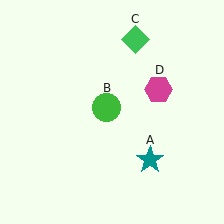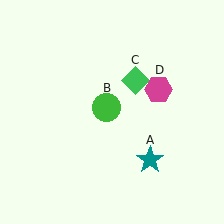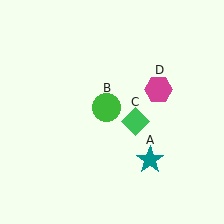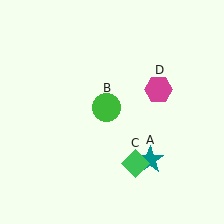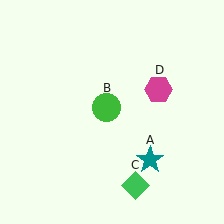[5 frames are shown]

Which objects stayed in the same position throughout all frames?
Teal star (object A) and green circle (object B) and magenta hexagon (object D) remained stationary.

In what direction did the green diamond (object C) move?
The green diamond (object C) moved down.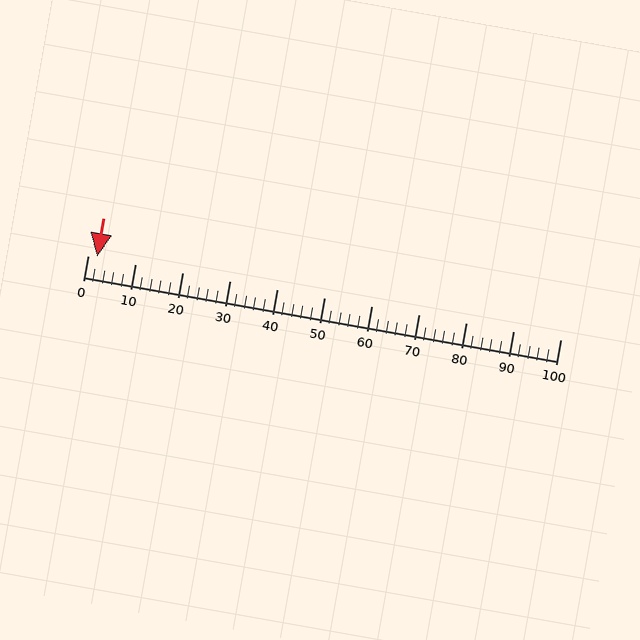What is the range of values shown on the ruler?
The ruler shows values from 0 to 100.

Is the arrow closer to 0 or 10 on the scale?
The arrow is closer to 0.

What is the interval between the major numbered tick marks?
The major tick marks are spaced 10 units apart.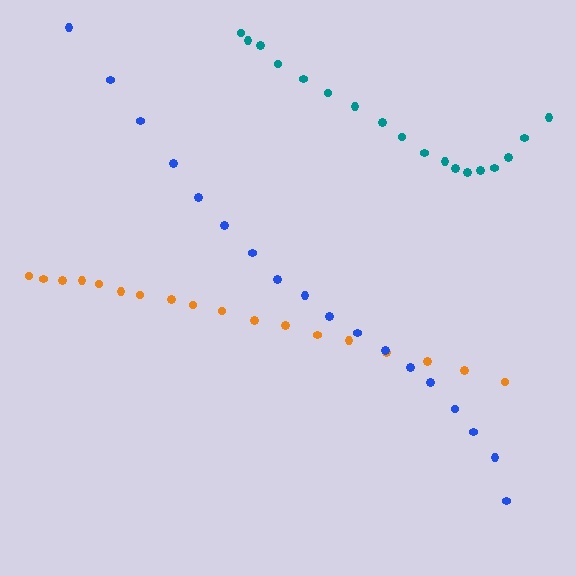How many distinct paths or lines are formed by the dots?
There are 3 distinct paths.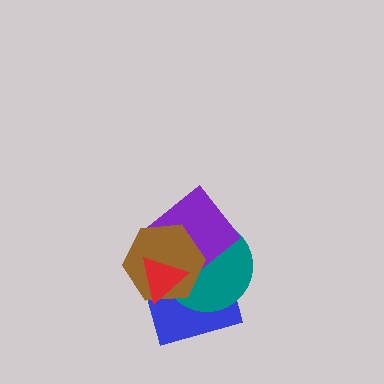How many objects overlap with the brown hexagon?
4 objects overlap with the brown hexagon.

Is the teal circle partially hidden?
Yes, it is partially covered by another shape.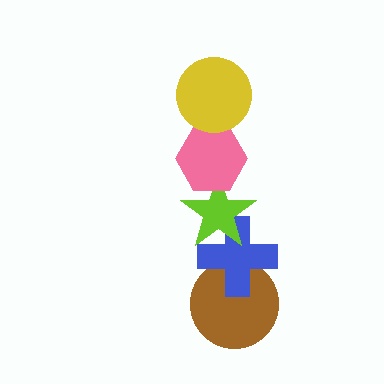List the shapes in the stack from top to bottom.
From top to bottom: the yellow circle, the pink hexagon, the lime star, the blue cross, the brown circle.